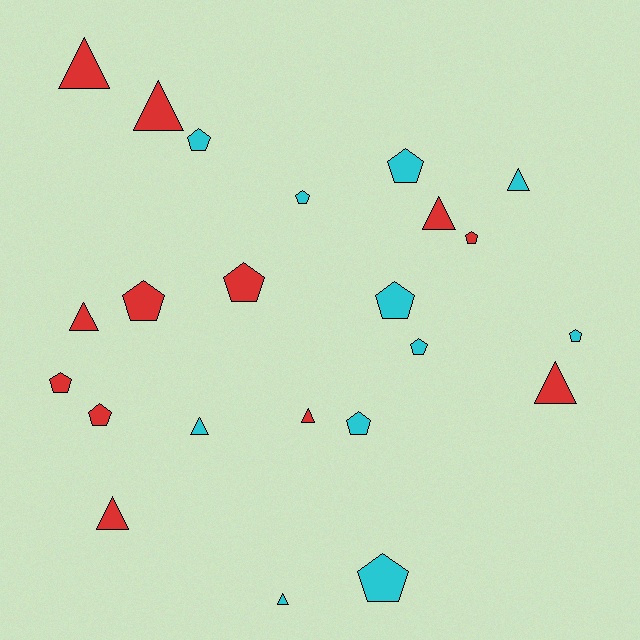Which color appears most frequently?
Red, with 12 objects.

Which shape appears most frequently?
Pentagon, with 13 objects.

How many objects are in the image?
There are 23 objects.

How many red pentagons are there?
There are 5 red pentagons.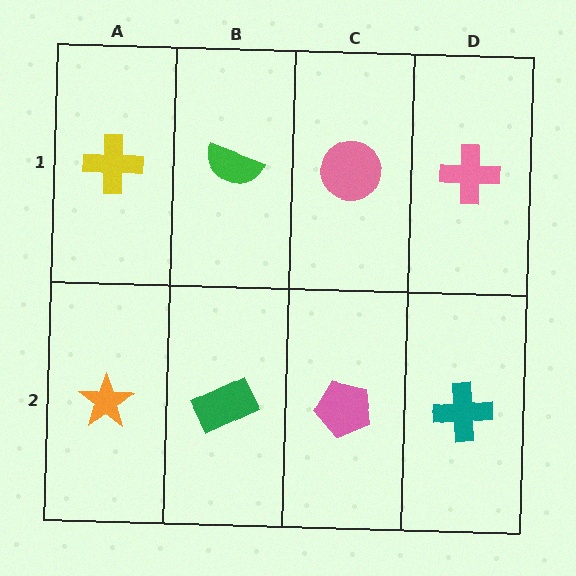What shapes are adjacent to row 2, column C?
A pink circle (row 1, column C), a green rectangle (row 2, column B), a teal cross (row 2, column D).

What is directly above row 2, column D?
A pink cross.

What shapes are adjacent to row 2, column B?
A green semicircle (row 1, column B), an orange star (row 2, column A), a pink pentagon (row 2, column C).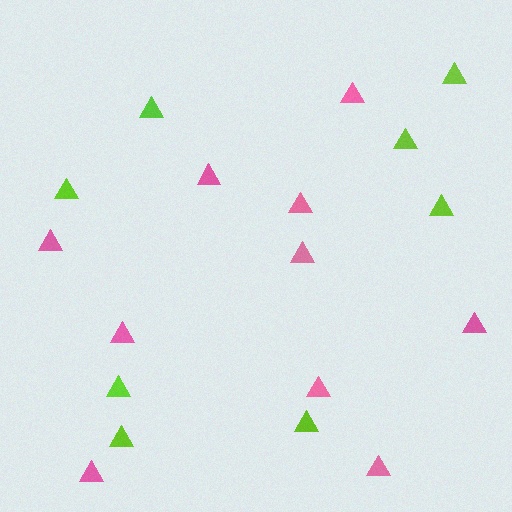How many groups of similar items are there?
There are 2 groups: one group of pink triangles (10) and one group of lime triangles (8).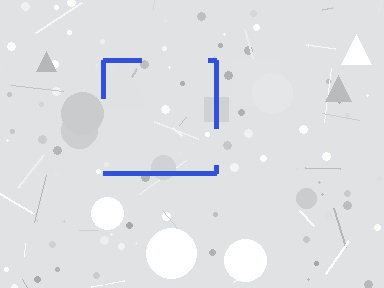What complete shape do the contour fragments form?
The contour fragments form a square.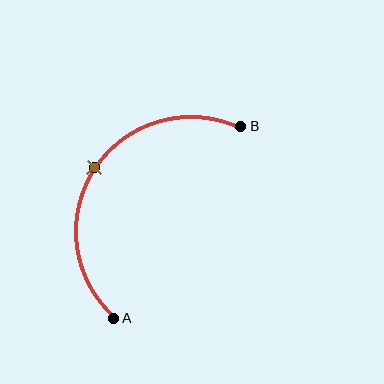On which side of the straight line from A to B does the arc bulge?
The arc bulges to the left of the straight line connecting A and B.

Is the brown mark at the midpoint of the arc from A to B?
Yes. The brown mark lies on the arc at equal arc-length from both A and B — it is the arc midpoint.